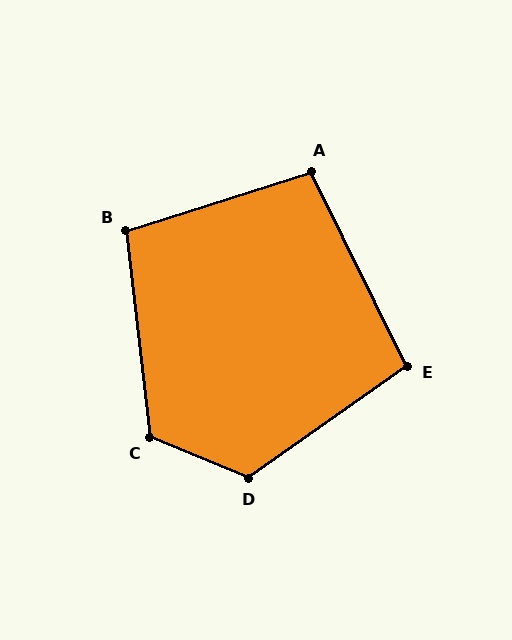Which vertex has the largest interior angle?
D, at approximately 122 degrees.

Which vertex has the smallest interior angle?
A, at approximately 99 degrees.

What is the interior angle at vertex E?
Approximately 99 degrees (obtuse).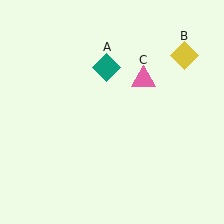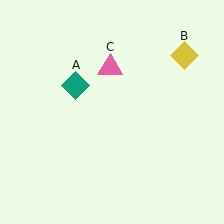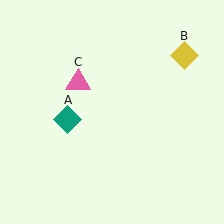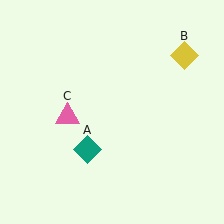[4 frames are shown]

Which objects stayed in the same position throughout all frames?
Yellow diamond (object B) remained stationary.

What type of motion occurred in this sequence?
The teal diamond (object A), pink triangle (object C) rotated counterclockwise around the center of the scene.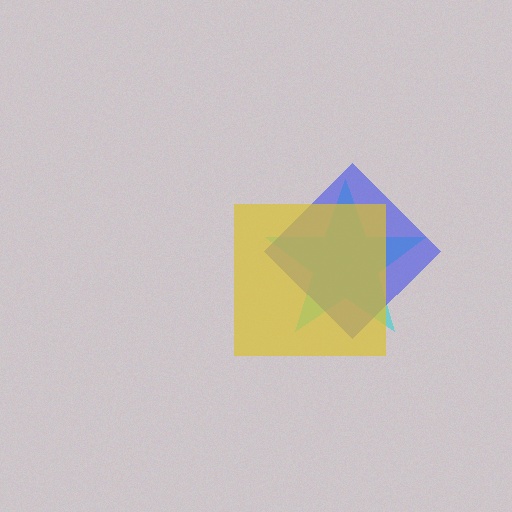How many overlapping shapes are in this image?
There are 3 overlapping shapes in the image.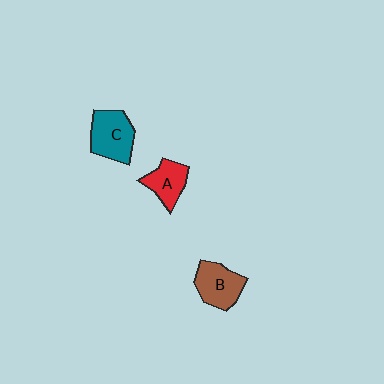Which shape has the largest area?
Shape C (teal).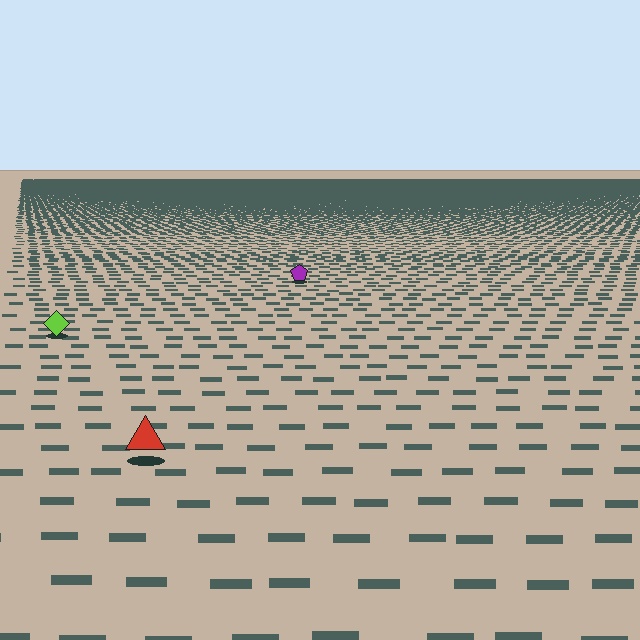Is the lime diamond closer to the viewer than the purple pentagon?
Yes. The lime diamond is closer — you can tell from the texture gradient: the ground texture is coarser near it.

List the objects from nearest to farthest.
From nearest to farthest: the red triangle, the lime diamond, the purple pentagon.